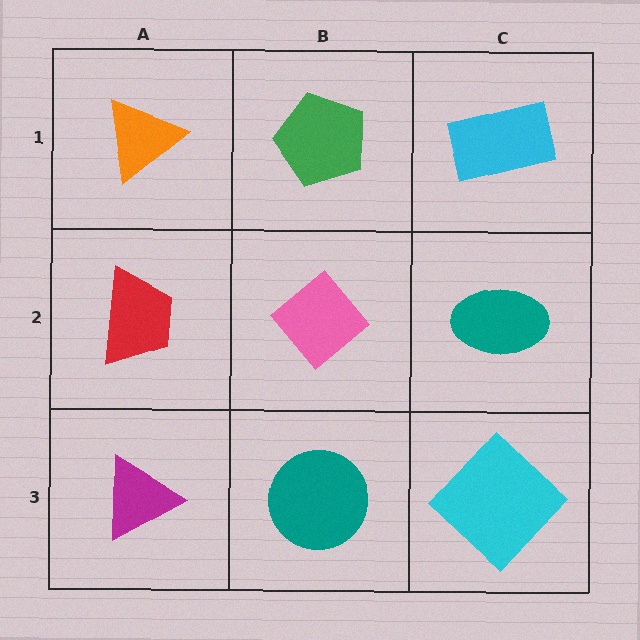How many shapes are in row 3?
3 shapes.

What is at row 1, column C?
A cyan rectangle.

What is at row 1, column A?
An orange triangle.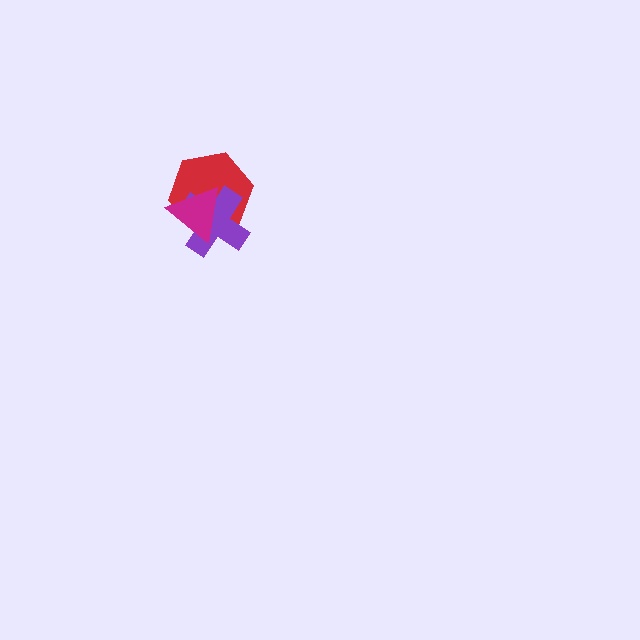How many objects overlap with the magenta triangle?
2 objects overlap with the magenta triangle.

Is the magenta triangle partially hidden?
No, no other shape covers it.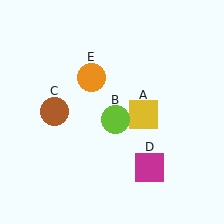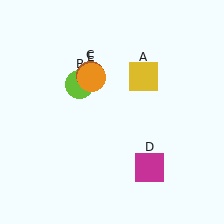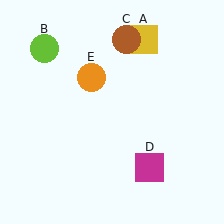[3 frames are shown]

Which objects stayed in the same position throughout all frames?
Magenta square (object D) and orange circle (object E) remained stationary.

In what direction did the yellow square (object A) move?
The yellow square (object A) moved up.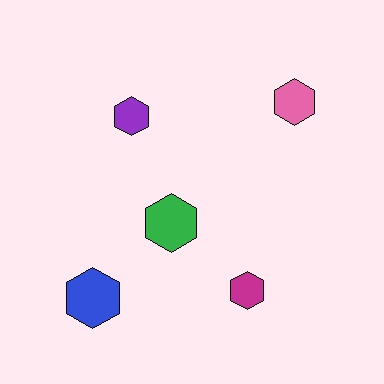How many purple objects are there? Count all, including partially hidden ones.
There is 1 purple object.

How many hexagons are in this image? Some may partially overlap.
There are 5 hexagons.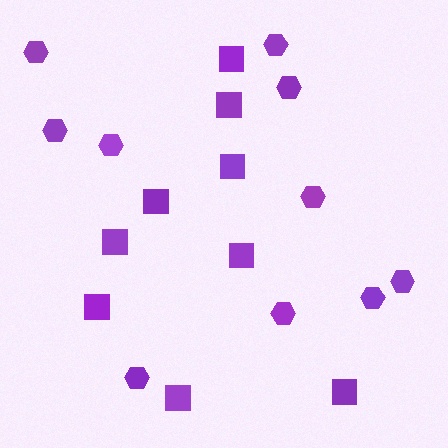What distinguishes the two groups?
There are 2 groups: one group of squares (9) and one group of hexagons (10).